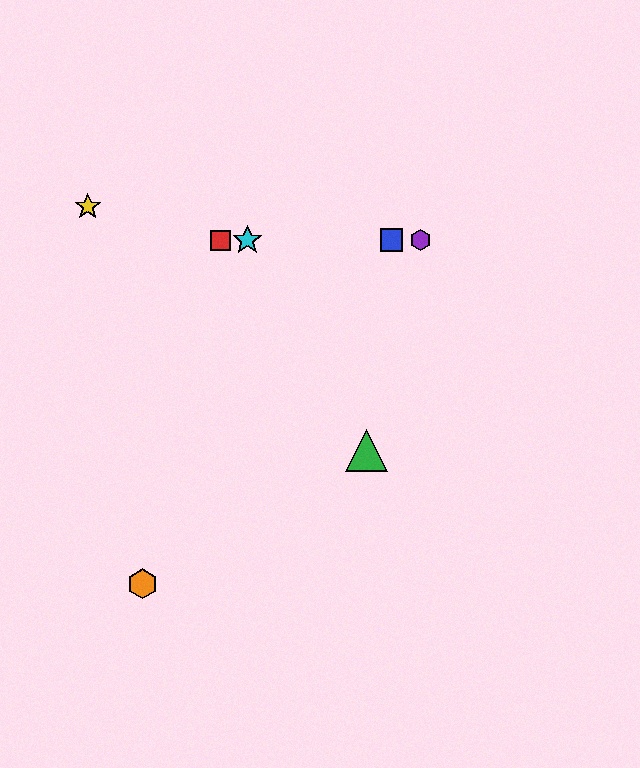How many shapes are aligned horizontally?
4 shapes (the red square, the blue square, the purple hexagon, the cyan star) are aligned horizontally.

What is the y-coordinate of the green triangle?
The green triangle is at y≈451.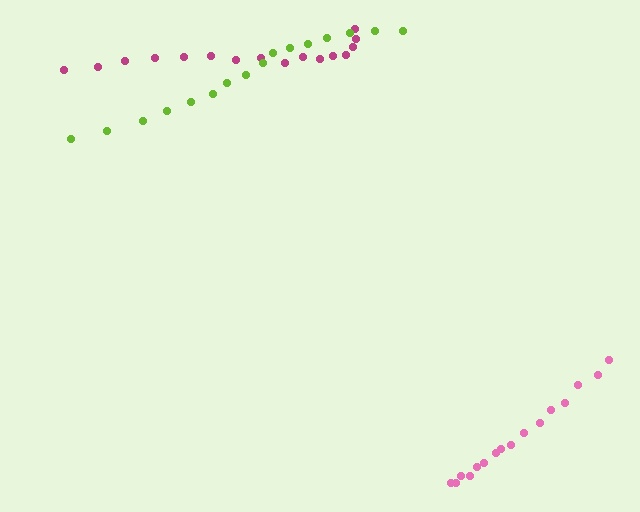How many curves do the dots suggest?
There are 3 distinct paths.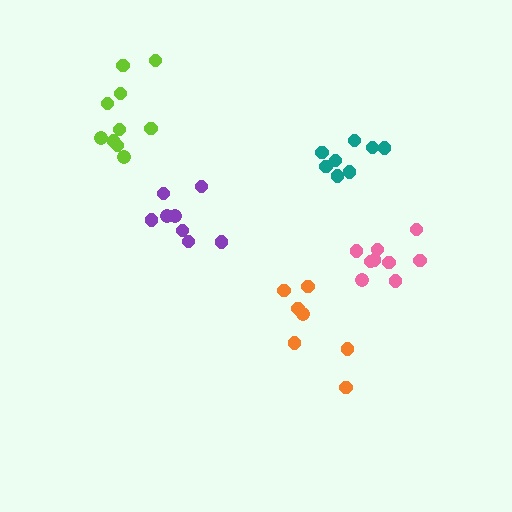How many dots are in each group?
Group 1: 7 dots, Group 2: 8 dots, Group 3: 9 dots, Group 4: 8 dots, Group 5: 10 dots (42 total).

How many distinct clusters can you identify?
There are 5 distinct clusters.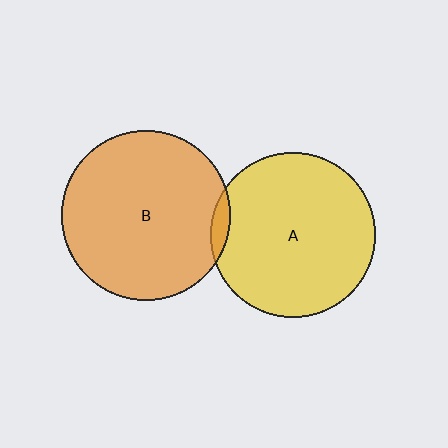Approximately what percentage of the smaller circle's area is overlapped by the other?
Approximately 5%.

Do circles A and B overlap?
Yes.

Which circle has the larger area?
Circle B (orange).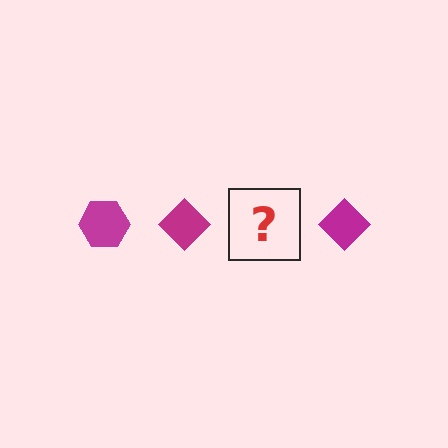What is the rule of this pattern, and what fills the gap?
The rule is that the pattern cycles through hexagon, diamond shapes in magenta. The gap should be filled with a magenta hexagon.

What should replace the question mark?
The question mark should be replaced with a magenta hexagon.